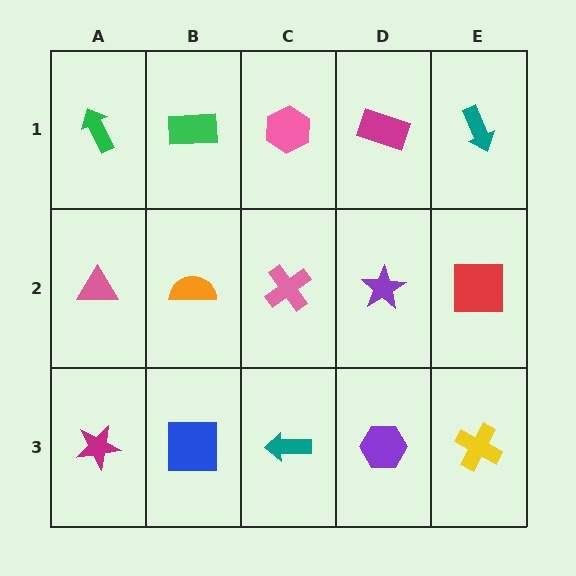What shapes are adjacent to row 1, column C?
A pink cross (row 2, column C), a green rectangle (row 1, column B), a magenta rectangle (row 1, column D).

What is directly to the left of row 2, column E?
A purple star.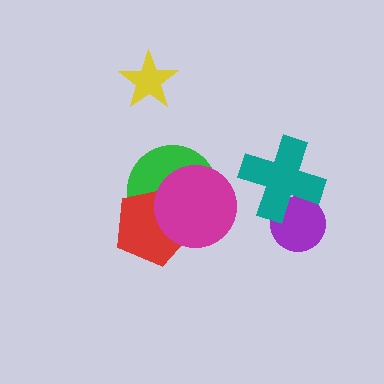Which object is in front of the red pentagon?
The magenta circle is in front of the red pentagon.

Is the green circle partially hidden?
Yes, it is partially covered by another shape.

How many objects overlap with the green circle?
2 objects overlap with the green circle.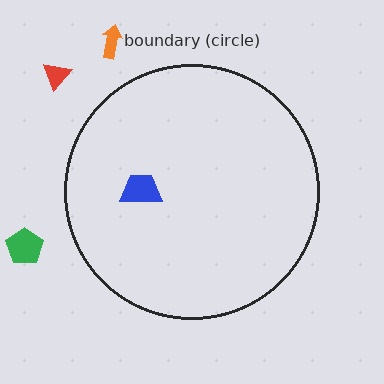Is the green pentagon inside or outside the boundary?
Outside.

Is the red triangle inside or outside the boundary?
Outside.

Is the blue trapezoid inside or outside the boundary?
Inside.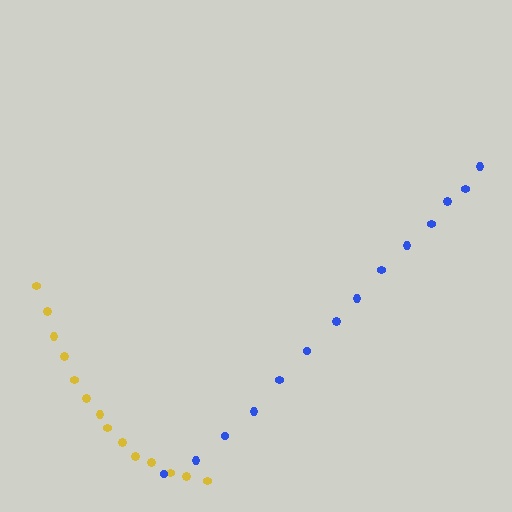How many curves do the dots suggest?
There are 2 distinct paths.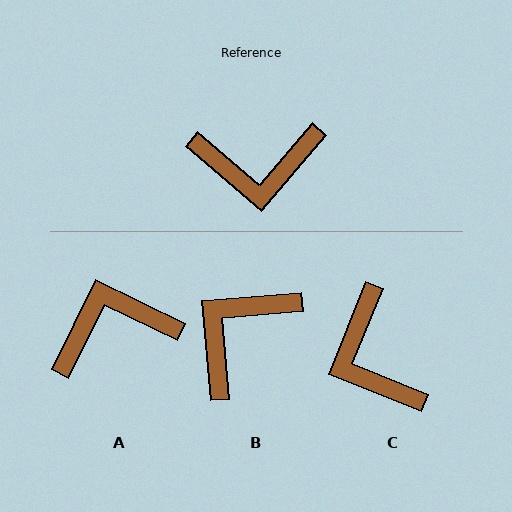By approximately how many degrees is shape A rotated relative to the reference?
Approximately 165 degrees clockwise.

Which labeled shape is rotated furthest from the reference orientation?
A, about 165 degrees away.